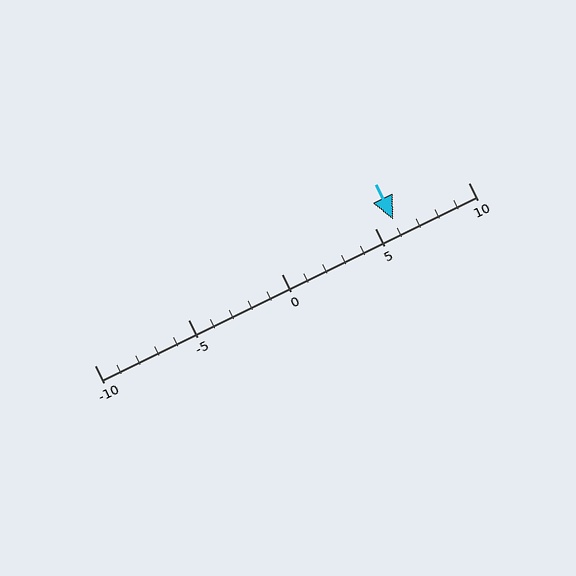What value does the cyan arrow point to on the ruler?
The cyan arrow points to approximately 6.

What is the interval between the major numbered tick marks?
The major tick marks are spaced 5 units apart.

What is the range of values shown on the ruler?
The ruler shows values from -10 to 10.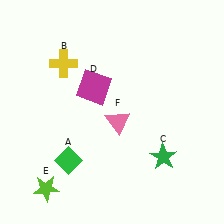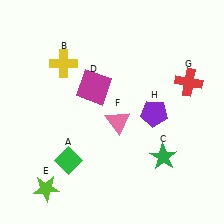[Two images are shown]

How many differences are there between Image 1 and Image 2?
There are 2 differences between the two images.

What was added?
A red cross (G), a purple pentagon (H) were added in Image 2.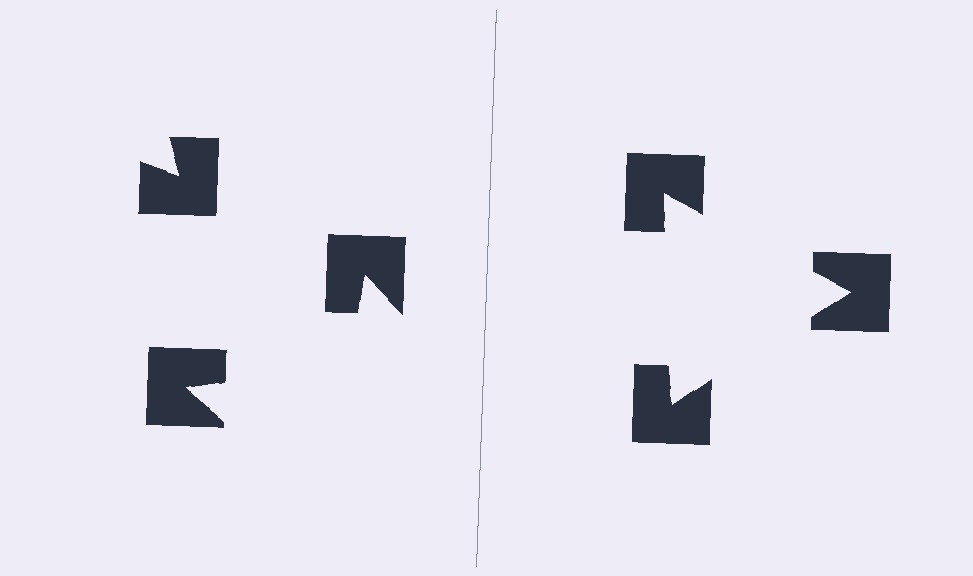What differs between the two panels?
The notched squares are positioned identically on both sides; only the wedge orientations differ. On the right they align to a triangle; on the left they are misaligned.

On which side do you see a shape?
An illusory triangle appears on the right side. On the left side the wedge cuts are rotated, so no coherent shape forms.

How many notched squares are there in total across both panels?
6 — 3 on each side.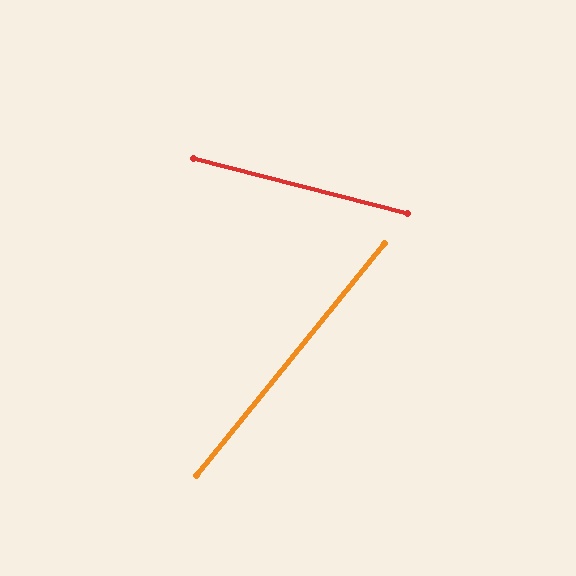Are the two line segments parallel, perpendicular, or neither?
Neither parallel nor perpendicular — they differ by about 66°.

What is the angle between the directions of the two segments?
Approximately 66 degrees.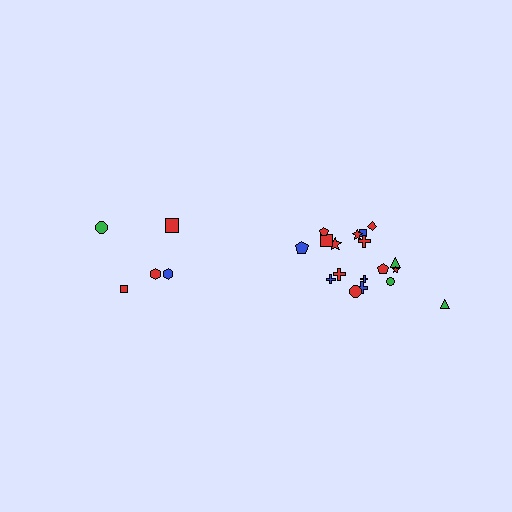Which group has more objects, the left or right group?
The right group.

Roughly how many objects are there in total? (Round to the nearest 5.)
Roughly 25 objects in total.